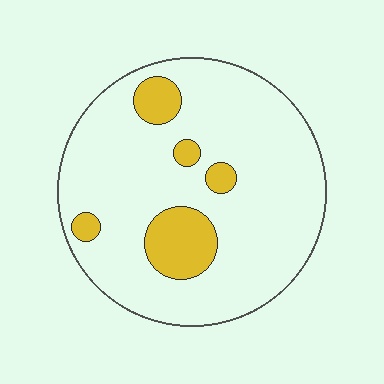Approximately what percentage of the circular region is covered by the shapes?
Approximately 15%.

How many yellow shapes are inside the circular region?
5.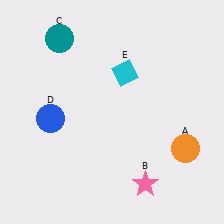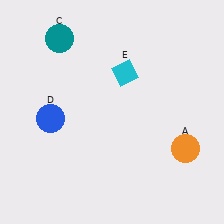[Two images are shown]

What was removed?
The pink star (B) was removed in Image 2.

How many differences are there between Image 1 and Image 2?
There is 1 difference between the two images.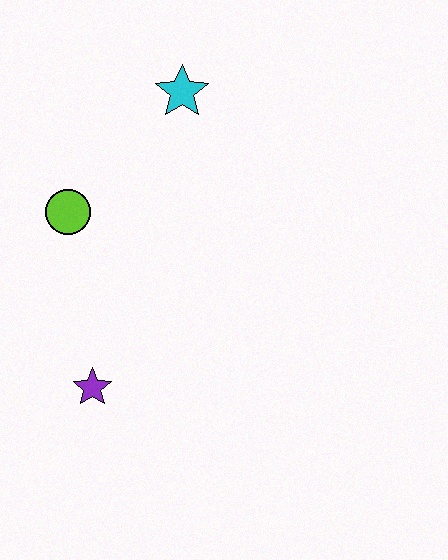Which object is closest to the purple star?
The lime circle is closest to the purple star.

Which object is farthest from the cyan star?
The purple star is farthest from the cyan star.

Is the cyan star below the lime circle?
No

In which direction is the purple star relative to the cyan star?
The purple star is below the cyan star.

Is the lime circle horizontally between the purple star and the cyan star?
No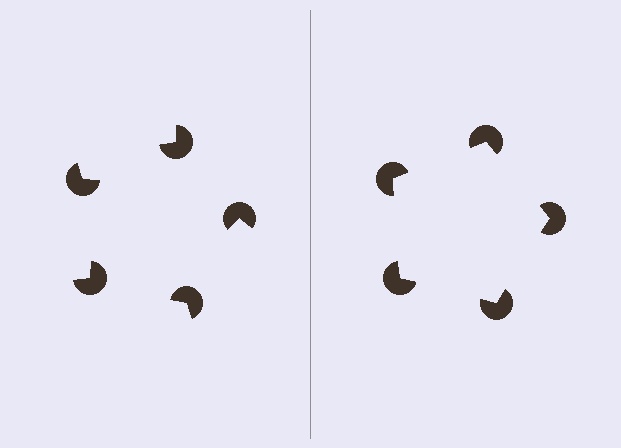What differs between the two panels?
The pac-man discs are positioned identically on both sides; only the wedge orientations differ. On the right they align to a pentagon; on the left they are misaligned.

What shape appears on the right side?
An illusory pentagon.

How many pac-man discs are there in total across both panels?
10 — 5 on each side.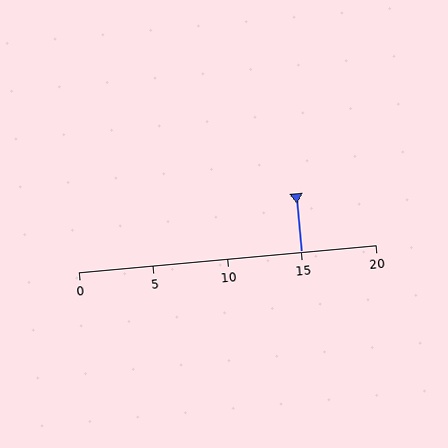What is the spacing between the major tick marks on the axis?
The major ticks are spaced 5 apart.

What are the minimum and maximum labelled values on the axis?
The axis runs from 0 to 20.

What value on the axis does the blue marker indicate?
The marker indicates approximately 15.